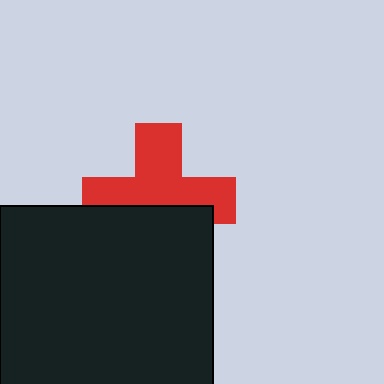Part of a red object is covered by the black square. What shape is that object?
It is a cross.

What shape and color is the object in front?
The object in front is a black square.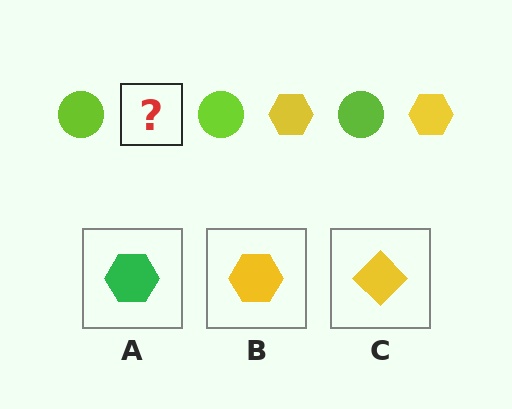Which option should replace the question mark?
Option B.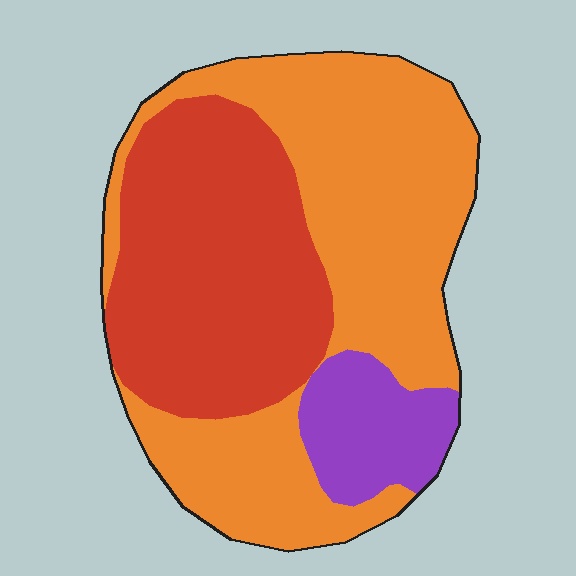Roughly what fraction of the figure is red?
Red takes up between a third and a half of the figure.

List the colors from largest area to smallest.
From largest to smallest: orange, red, purple.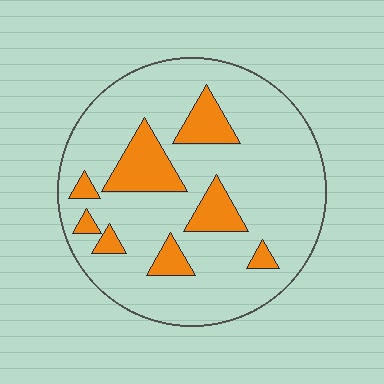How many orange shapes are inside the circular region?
8.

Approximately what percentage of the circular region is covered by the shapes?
Approximately 20%.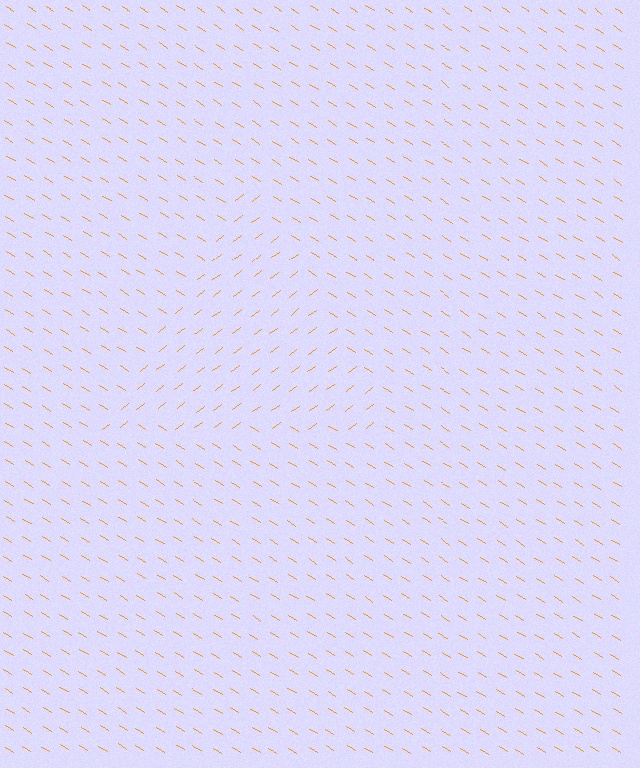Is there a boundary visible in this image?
Yes, there is a texture boundary formed by a change in line orientation.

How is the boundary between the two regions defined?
The boundary is defined purely by a change in line orientation (approximately 69 degrees difference). All lines are the same color and thickness.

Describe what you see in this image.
The image is filled with small orange line segments. A triangle region in the image has lines oriented differently from the surrounding lines, creating a visible texture boundary.